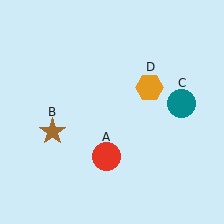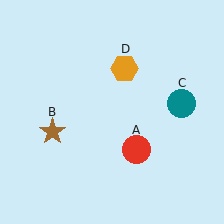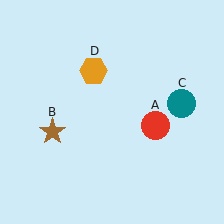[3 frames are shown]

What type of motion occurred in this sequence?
The red circle (object A), orange hexagon (object D) rotated counterclockwise around the center of the scene.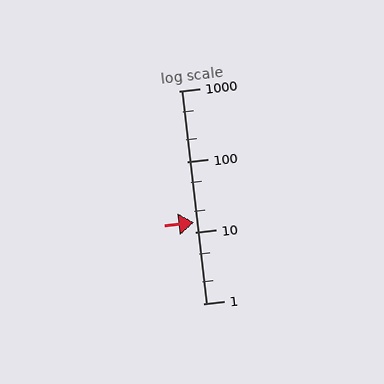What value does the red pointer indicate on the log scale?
The pointer indicates approximately 14.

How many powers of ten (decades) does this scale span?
The scale spans 3 decades, from 1 to 1000.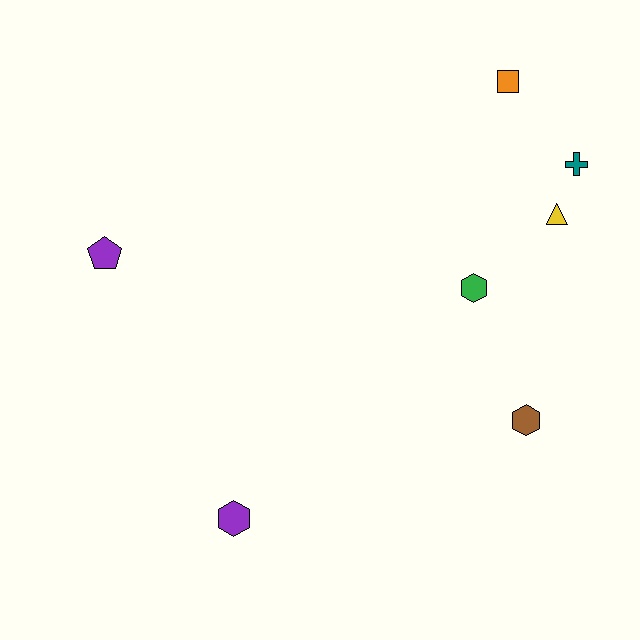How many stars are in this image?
There are no stars.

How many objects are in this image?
There are 7 objects.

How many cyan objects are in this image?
There are no cyan objects.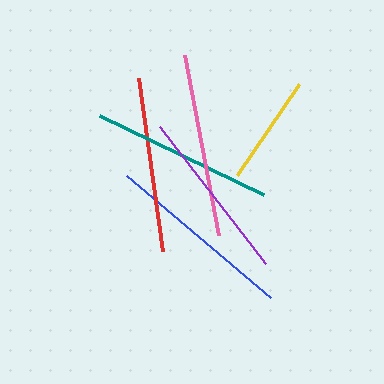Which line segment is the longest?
The blue line is the longest at approximately 188 pixels.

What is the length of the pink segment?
The pink segment is approximately 183 pixels long.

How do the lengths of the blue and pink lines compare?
The blue and pink lines are approximately the same length.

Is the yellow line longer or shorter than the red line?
The red line is longer than the yellow line.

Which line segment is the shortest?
The yellow line is the shortest at approximately 111 pixels.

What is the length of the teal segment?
The teal segment is approximately 183 pixels long.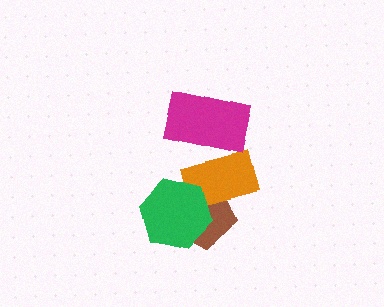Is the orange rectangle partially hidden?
Yes, it is partially covered by another shape.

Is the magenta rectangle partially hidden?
No, no other shape covers it.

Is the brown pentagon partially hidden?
Yes, it is partially covered by another shape.